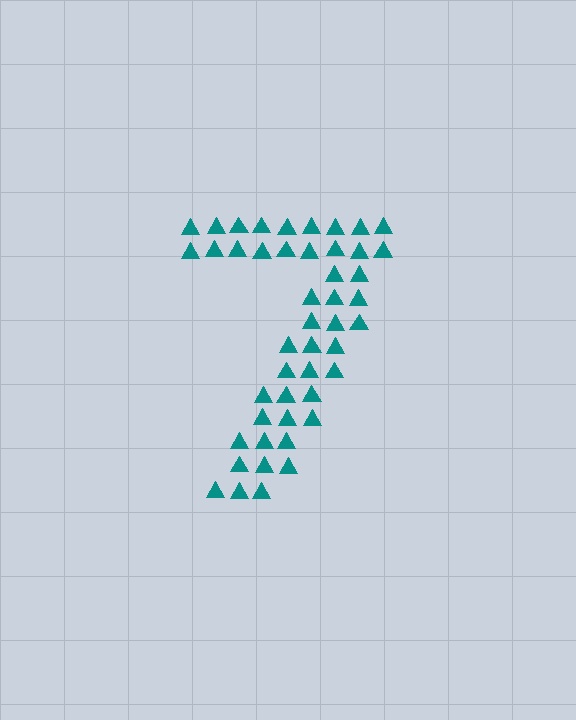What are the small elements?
The small elements are triangles.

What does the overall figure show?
The overall figure shows the digit 7.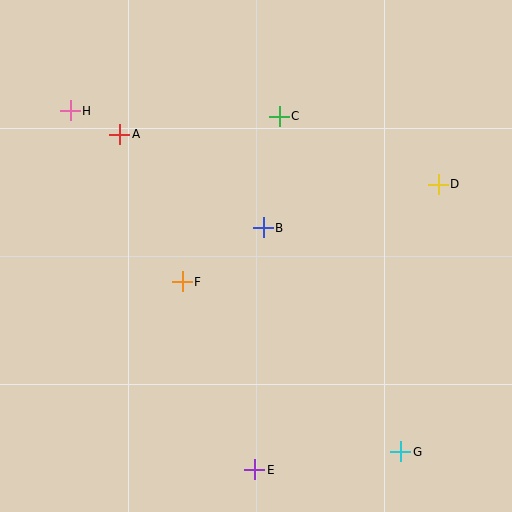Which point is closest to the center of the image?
Point B at (263, 228) is closest to the center.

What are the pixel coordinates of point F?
Point F is at (182, 282).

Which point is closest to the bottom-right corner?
Point G is closest to the bottom-right corner.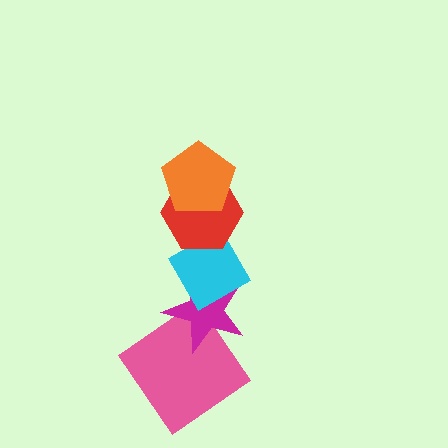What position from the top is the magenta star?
The magenta star is 4th from the top.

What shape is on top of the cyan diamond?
The red hexagon is on top of the cyan diamond.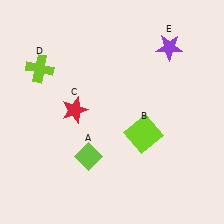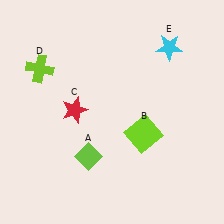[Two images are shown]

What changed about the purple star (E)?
In Image 1, E is purple. In Image 2, it changed to cyan.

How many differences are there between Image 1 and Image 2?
There is 1 difference between the two images.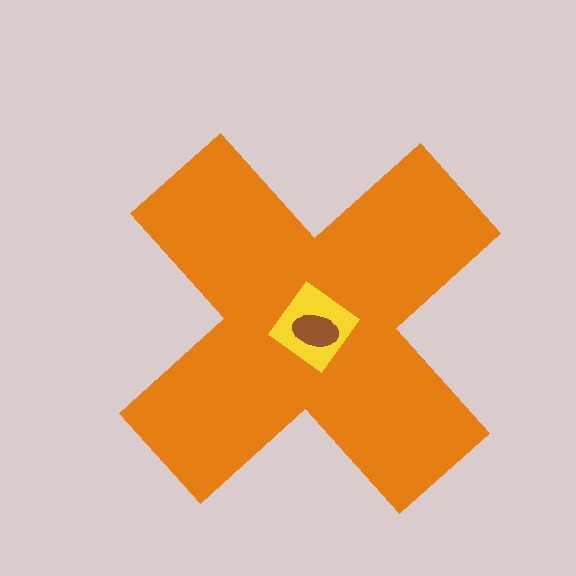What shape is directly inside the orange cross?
The yellow diamond.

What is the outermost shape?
The orange cross.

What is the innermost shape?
The brown ellipse.